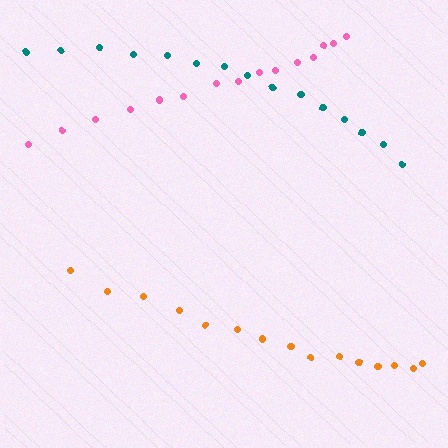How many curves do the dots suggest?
There are 3 distinct paths.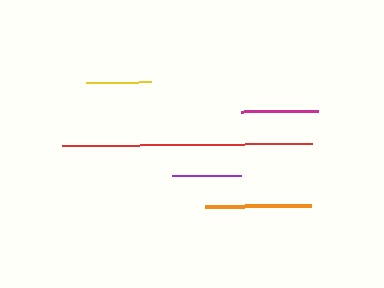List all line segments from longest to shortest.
From longest to shortest: red, orange, magenta, purple, yellow.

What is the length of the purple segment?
The purple segment is approximately 69 pixels long.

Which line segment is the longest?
The red line is the longest at approximately 249 pixels.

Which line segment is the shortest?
The yellow line is the shortest at approximately 66 pixels.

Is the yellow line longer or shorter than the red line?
The red line is longer than the yellow line.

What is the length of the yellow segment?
The yellow segment is approximately 66 pixels long.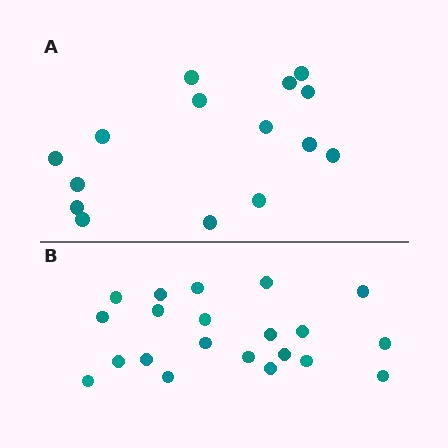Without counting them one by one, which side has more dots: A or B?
Region B (the bottom region) has more dots.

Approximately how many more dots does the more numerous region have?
Region B has about 6 more dots than region A.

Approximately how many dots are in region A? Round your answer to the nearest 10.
About 20 dots. (The exact count is 15, which rounds to 20.)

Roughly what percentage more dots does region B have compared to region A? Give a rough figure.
About 40% more.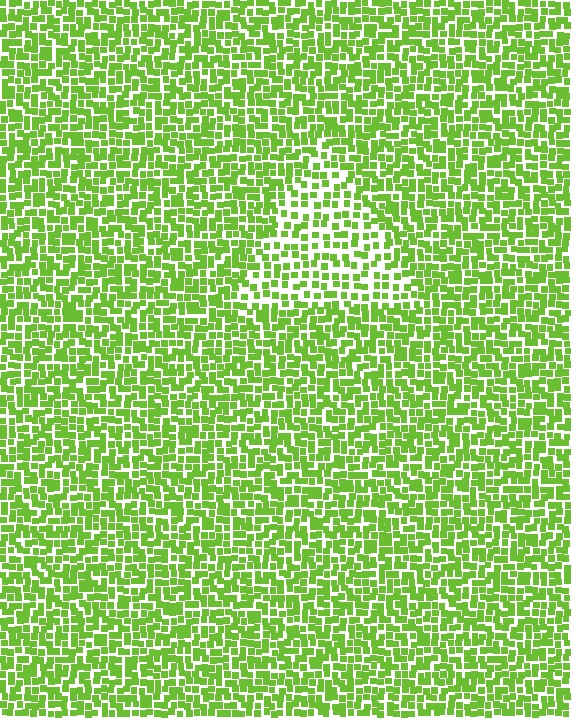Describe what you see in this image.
The image contains small lime elements arranged at two different densities. A triangle-shaped region is visible where the elements are less densely packed than the surrounding area.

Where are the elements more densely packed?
The elements are more densely packed outside the triangle boundary.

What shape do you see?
I see a triangle.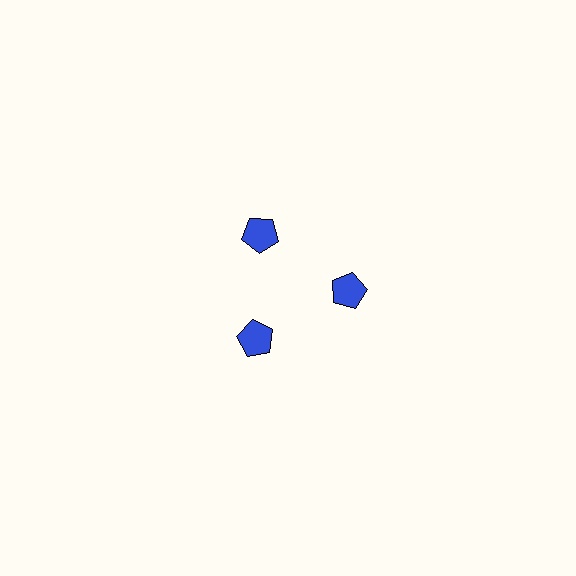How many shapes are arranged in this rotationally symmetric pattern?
There are 3 shapes, arranged in 3 groups of 1.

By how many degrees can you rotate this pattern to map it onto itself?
The pattern maps onto itself every 120 degrees of rotation.